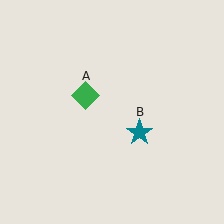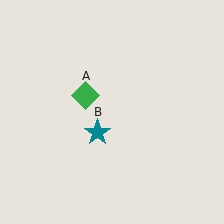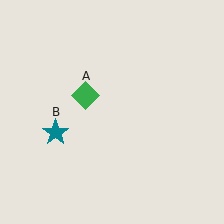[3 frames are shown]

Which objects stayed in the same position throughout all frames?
Green diamond (object A) remained stationary.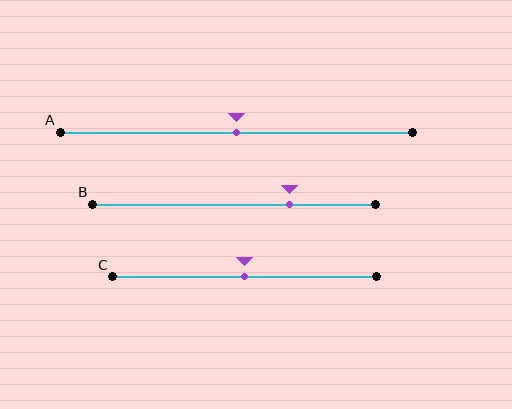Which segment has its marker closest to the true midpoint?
Segment A has its marker closest to the true midpoint.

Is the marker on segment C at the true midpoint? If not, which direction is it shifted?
Yes, the marker on segment C is at the true midpoint.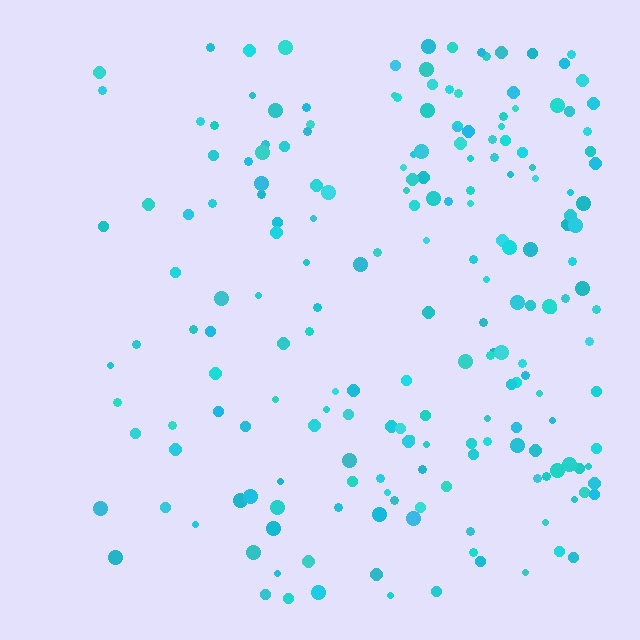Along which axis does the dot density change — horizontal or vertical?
Horizontal.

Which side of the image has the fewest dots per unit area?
The left.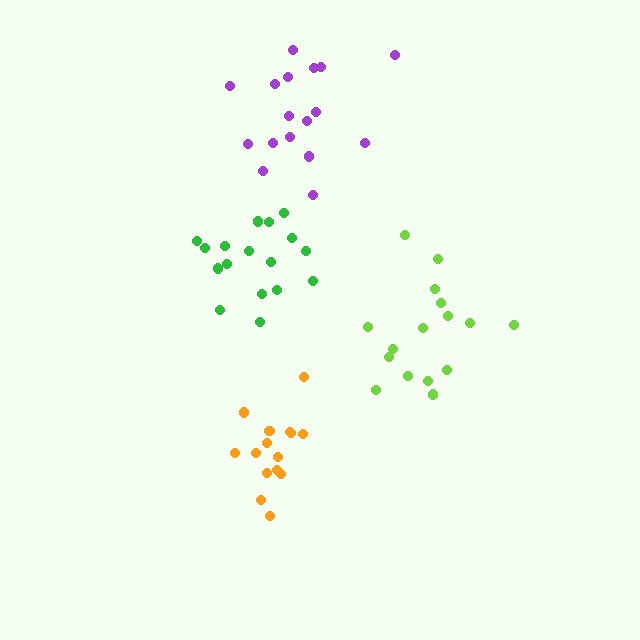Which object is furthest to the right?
The lime cluster is rightmost.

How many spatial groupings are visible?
There are 4 spatial groupings.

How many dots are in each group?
Group 1: 17 dots, Group 2: 16 dots, Group 3: 15 dots, Group 4: 17 dots (65 total).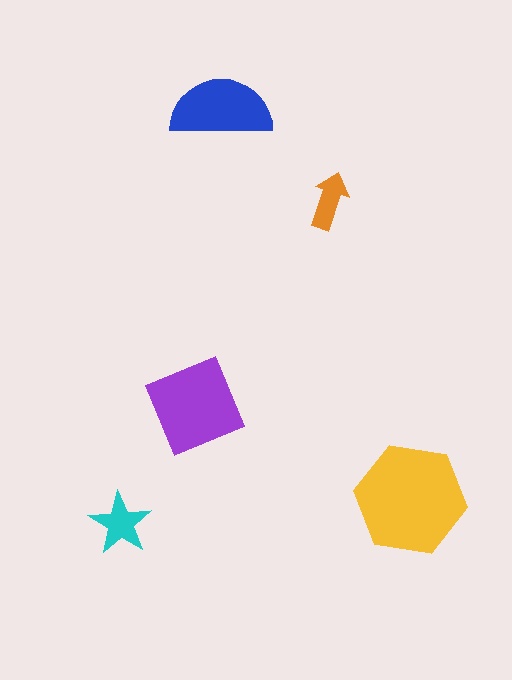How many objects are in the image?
There are 5 objects in the image.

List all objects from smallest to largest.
The orange arrow, the cyan star, the blue semicircle, the purple square, the yellow hexagon.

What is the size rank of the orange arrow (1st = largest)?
5th.